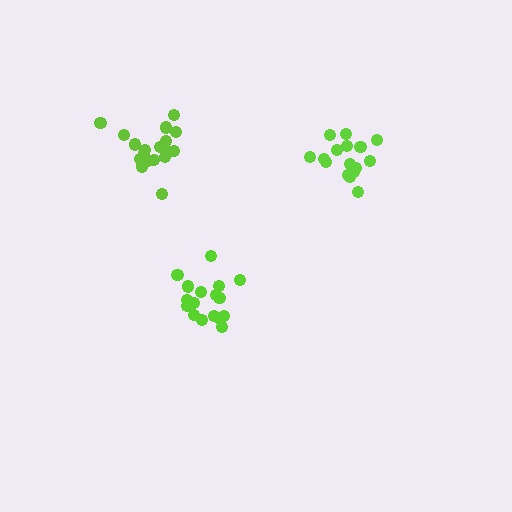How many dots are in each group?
Group 1: 18 dots, Group 2: 16 dots, Group 3: 17 dots (51 total).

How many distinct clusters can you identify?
There are 3 distinct clusters.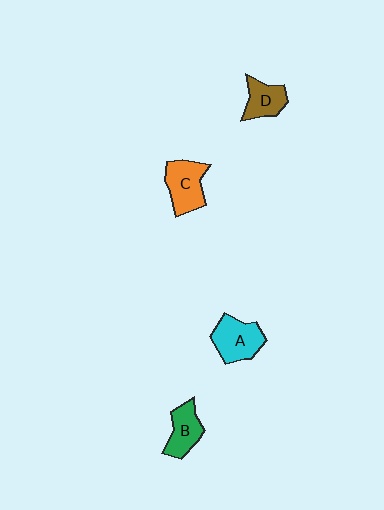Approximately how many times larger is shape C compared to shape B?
Approximately 1.3 times.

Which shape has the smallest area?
Shape D (brown).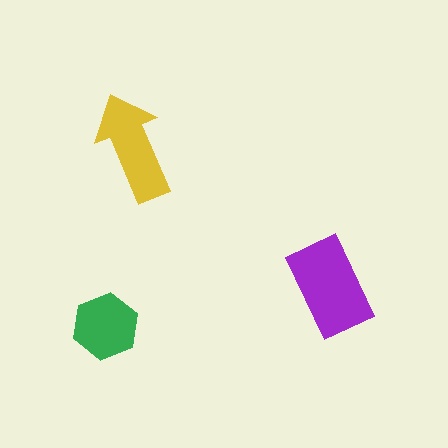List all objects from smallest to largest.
The green hexagon, the yellow arrow, the purple rectangle.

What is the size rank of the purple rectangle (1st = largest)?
1st.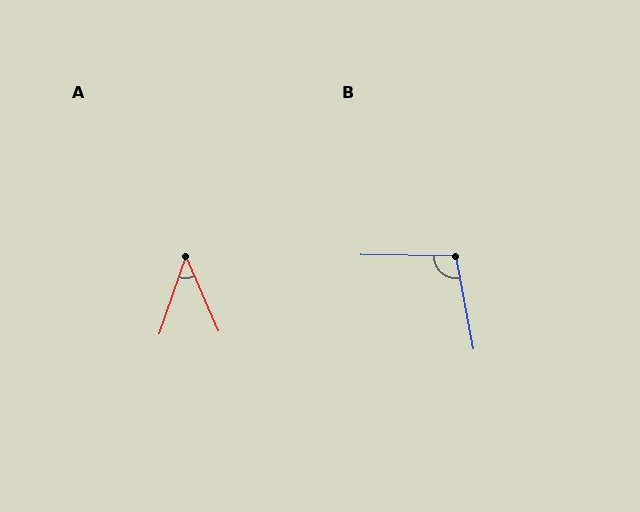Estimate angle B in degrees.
Approximately 102 degrees.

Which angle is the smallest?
A, at approximately 42 degrees.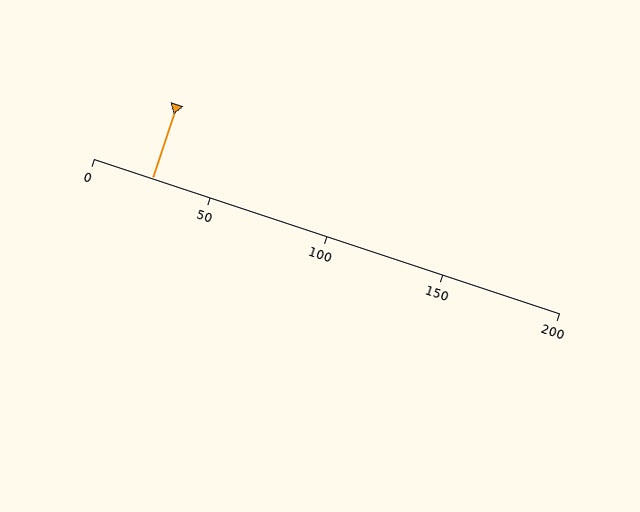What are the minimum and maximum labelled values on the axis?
The axis runs from 0 to 200.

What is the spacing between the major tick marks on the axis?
The major ticks are spaced 50 apart.